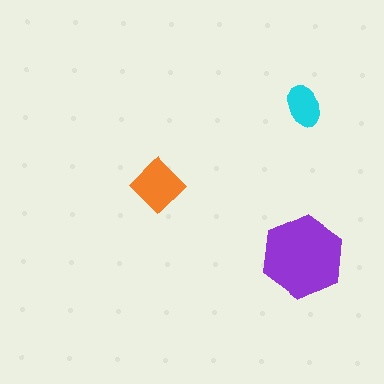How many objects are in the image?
There are 3 objects in the image.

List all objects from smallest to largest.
The cyan ellipse, the orange diamond, the purple hexagon.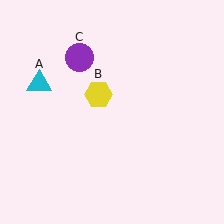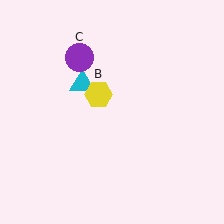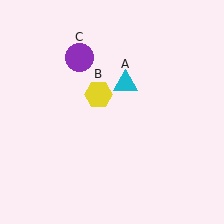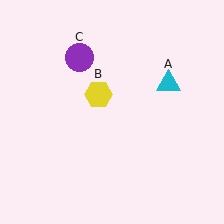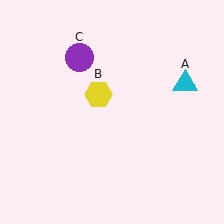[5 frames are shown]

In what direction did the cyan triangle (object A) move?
The cyan triangle (object A) moved right.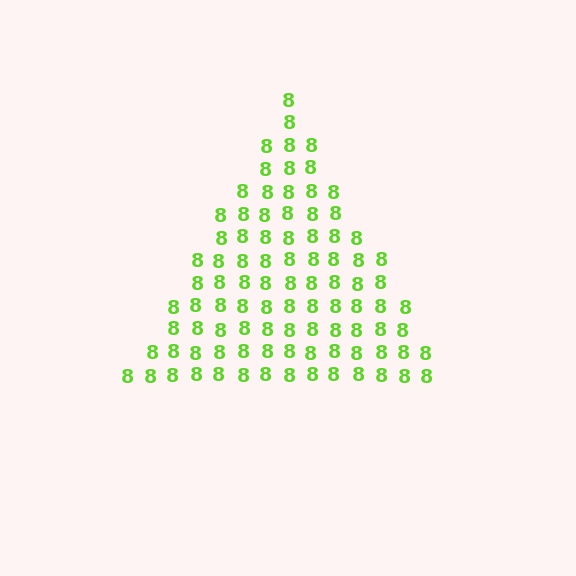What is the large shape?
The large shape is a triangle.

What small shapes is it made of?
It is made of small digit 8's.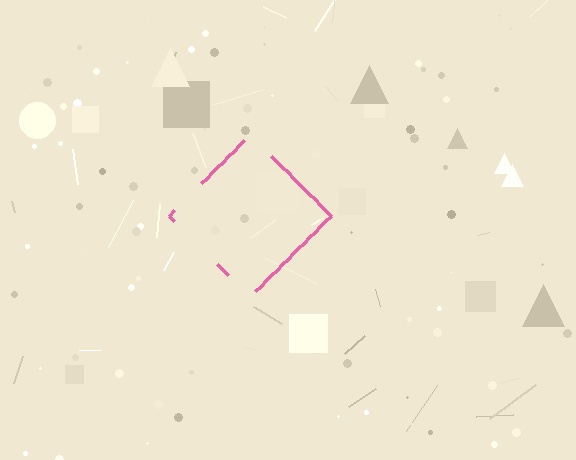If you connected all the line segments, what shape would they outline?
They would outline a diamond.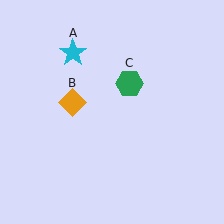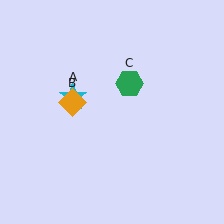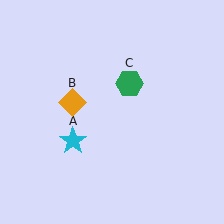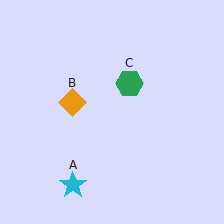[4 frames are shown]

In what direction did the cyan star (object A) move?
The cyan star (object A) moved down.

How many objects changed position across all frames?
1 object changed position: cyan star (object A).